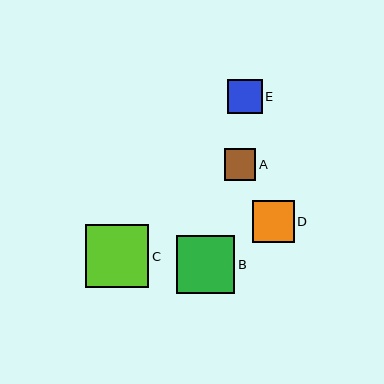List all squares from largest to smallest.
From largest to smallest: C, B, D, E, A.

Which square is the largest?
Square C is the largest with a size of approximately 63 pixels.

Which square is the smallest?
Square A is the smallest with a size of approximately 32 pixels.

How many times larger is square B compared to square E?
Square B is approximately 1.7 times the size of square E.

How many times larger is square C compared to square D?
Square C is approximately 1.5 times the size of square D.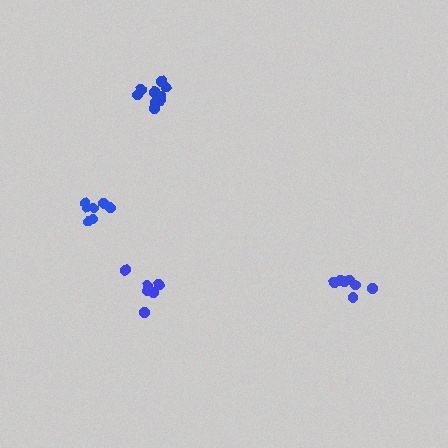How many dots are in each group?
Group 1: 10 dots, Group 2: 7 dots, Group 3: 6 dots, Group 4: 7 dots (30 total).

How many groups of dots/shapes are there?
There are 4 groups.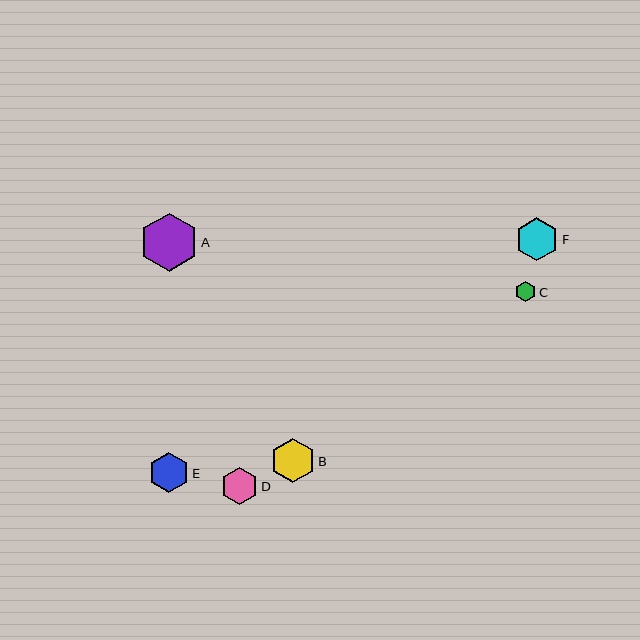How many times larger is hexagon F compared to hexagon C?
Hexagon F is approximately 2.2 times the size of hexagon C.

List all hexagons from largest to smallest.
From largest to smallest: A, B, F, E, D, C.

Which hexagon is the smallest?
Hexagon C is the smallest with a size of approximately 20 pixels.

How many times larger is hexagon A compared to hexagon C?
Hexagon A is approximately 2.9 times the size of hexagon C.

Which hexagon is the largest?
Hexagon A is the largest with a size of approximately 58 pixels.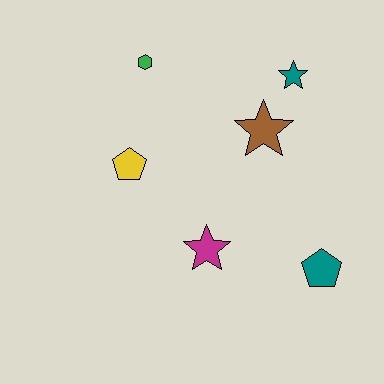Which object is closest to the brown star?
The teal star is closest to the brown star.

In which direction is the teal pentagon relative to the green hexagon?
The teal pentagon is below the green hexagon.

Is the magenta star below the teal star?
Yes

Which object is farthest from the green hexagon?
The teal pentagon is farthest from the green hexagon.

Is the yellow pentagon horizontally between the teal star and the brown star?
No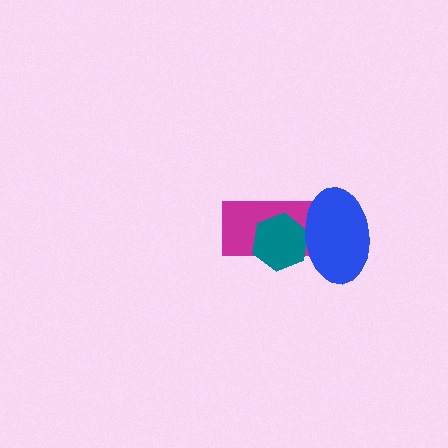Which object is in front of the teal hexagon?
The blue ellipse is in front of the teal hexagon.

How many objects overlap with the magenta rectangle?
2 objects overlap with the magenta rectangle.